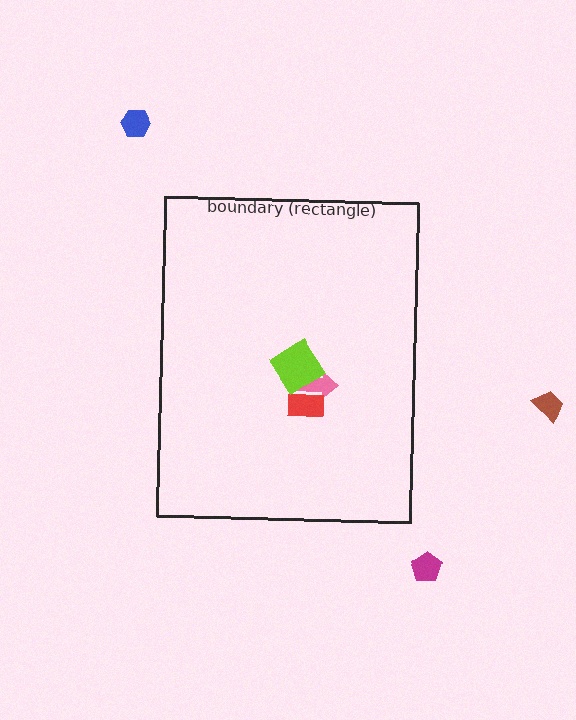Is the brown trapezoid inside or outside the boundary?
Outside.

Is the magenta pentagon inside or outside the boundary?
Outside.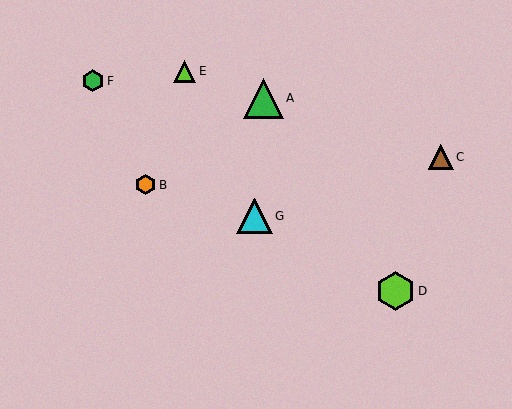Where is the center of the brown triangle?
The center of the brown triangle is at (441, 157).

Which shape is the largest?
The green triangle (labeled A) is the largest.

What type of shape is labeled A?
Shape A is a green triangle.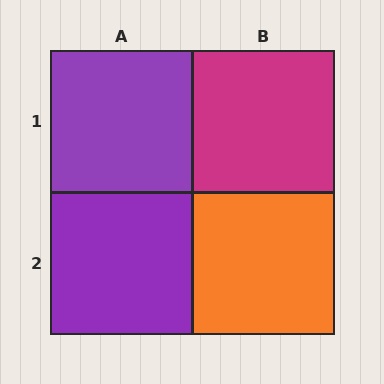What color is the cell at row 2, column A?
Purple.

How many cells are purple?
2 cells are purple.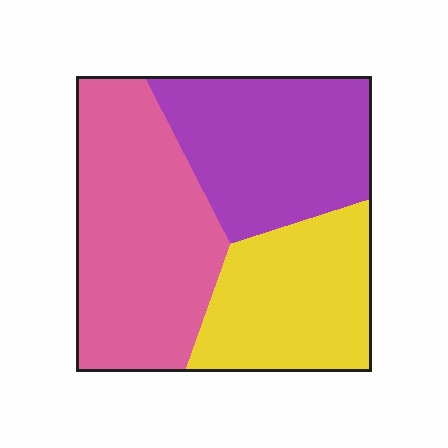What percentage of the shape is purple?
Purple covers 32% of the shape.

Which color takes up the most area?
Pink, at roughly 40%.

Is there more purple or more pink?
Pink.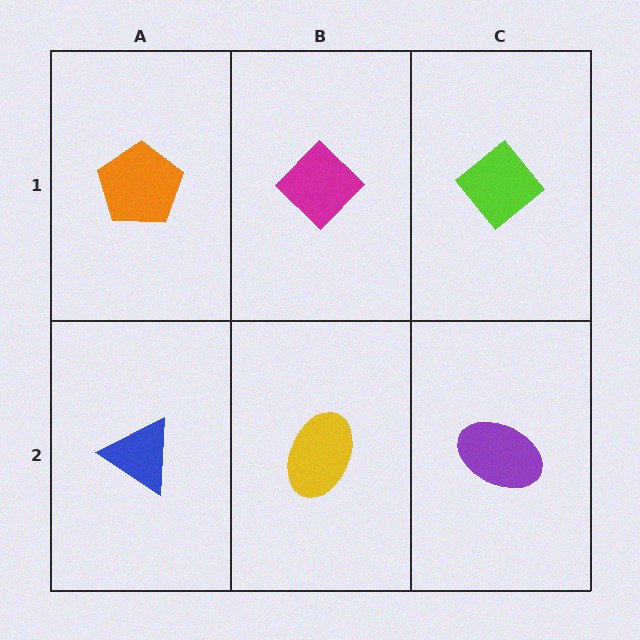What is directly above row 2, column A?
An orange pentagon.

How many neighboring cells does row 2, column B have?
3.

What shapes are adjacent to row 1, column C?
A purple ellipse (row 2, column C), a magenta diamond (row 1, column B).